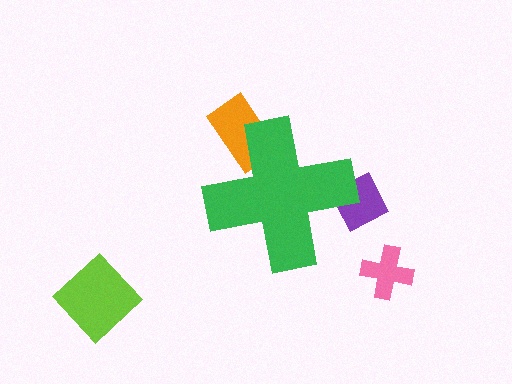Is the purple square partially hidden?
Yes, the purple square is partially hidden behind the green cross.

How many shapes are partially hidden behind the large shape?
2 shapes are partially hidden.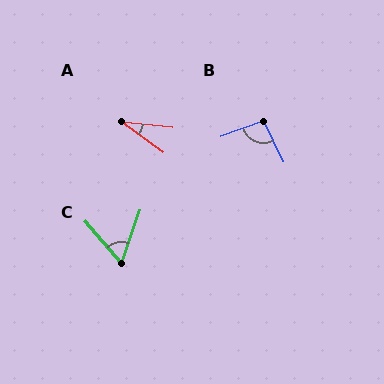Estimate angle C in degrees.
Approximately 60 degrees.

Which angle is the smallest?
A, at approximately 30 degrees.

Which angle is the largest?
B, at approximately 95 degrees.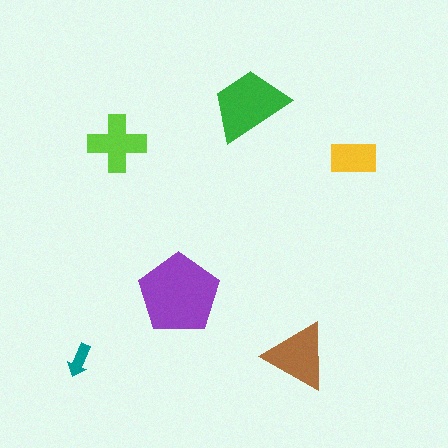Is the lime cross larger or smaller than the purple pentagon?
Smaller.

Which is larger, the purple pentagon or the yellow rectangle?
The purple pentagon.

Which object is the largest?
The purple pentagon.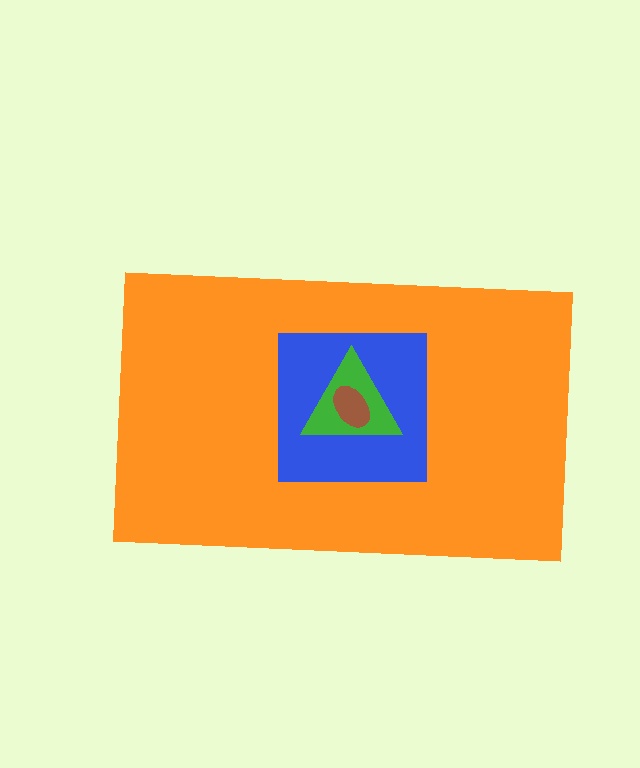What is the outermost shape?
The orange rectangle.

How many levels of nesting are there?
4.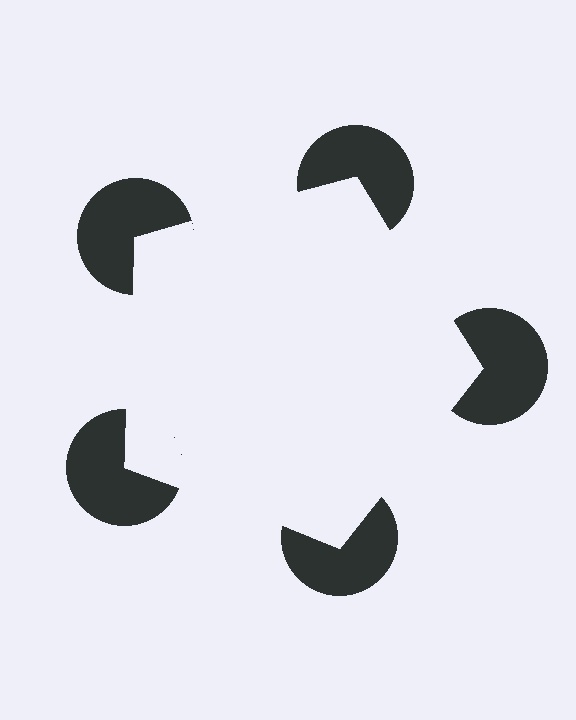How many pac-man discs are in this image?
There are 5 — one at each vertex of the illusory pentagon.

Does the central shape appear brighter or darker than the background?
It typically appears slightly brighter than the background, even though no actual brightness change is drawn.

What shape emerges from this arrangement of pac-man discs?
An illusory pentagon — its edges are inferred from the aligned wedge cuts in the pac-man discs, not physically drawn.